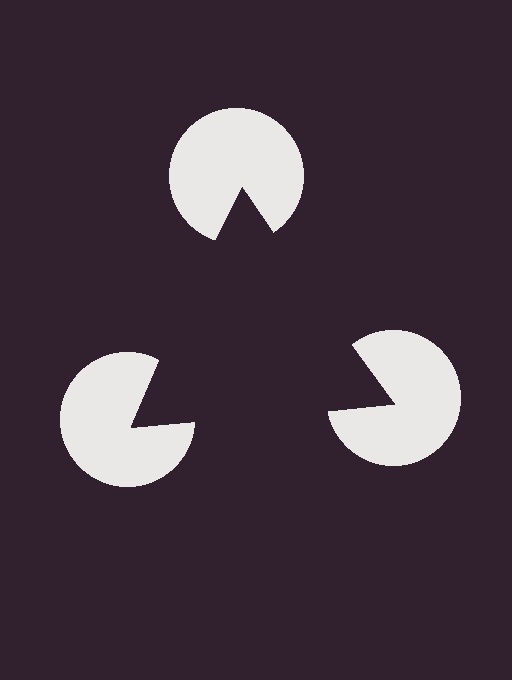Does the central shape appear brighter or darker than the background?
It typically appears slightly darker than the background, even though no actual brightness change is drawn.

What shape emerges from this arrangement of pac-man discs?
An illusory triangle — its edges are inferred from the aligned wedge cuts in the pac-man discs, not physically drawn.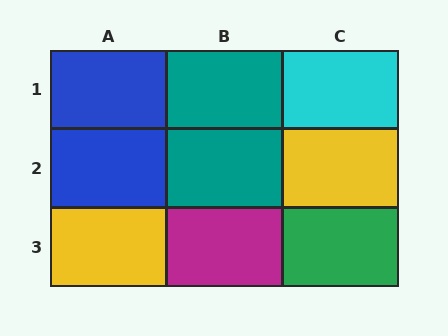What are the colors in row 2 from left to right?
Blue, teal, yellow.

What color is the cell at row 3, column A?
Yellow.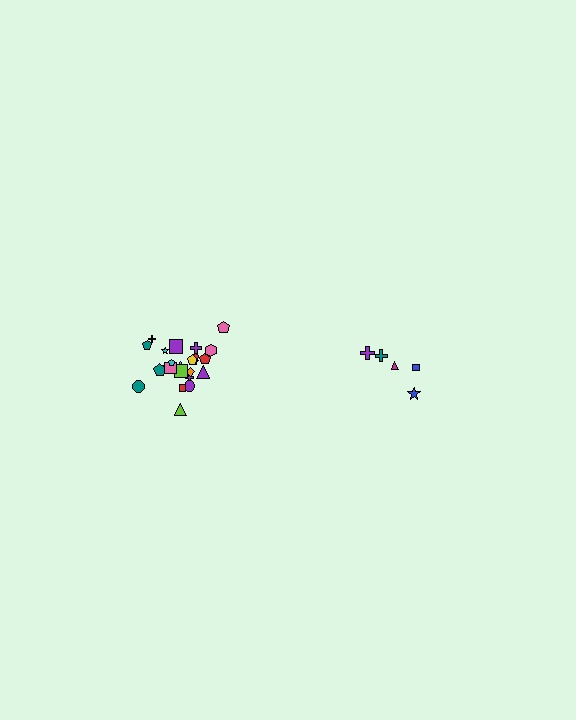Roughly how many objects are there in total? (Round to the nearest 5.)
Roughly 30 objects in total.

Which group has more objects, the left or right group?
The left group.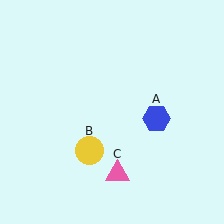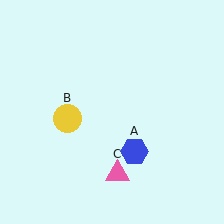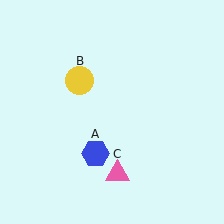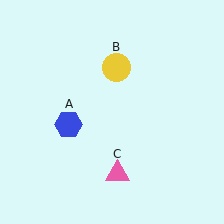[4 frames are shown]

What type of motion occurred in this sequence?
The blue hexagon (object A), yellow circle (object B) rotated clockwise around the center of the scene.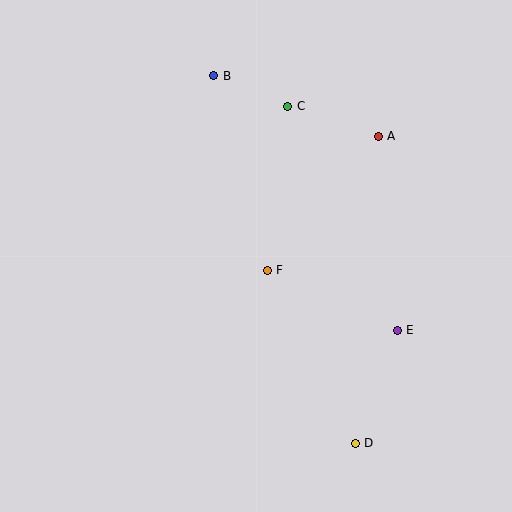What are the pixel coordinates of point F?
Point F is at (267, 270).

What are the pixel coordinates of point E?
Point E is at (397, 330).